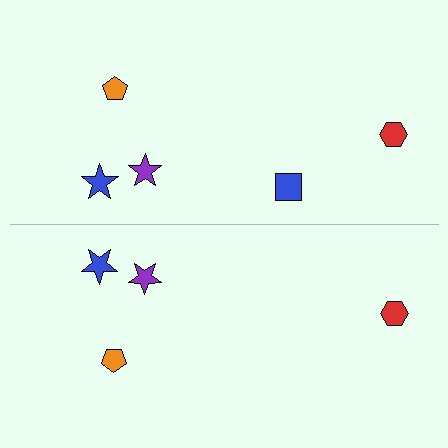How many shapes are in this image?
There are 9 shapes in this image.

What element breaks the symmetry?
A blue square is missing from the bottom side.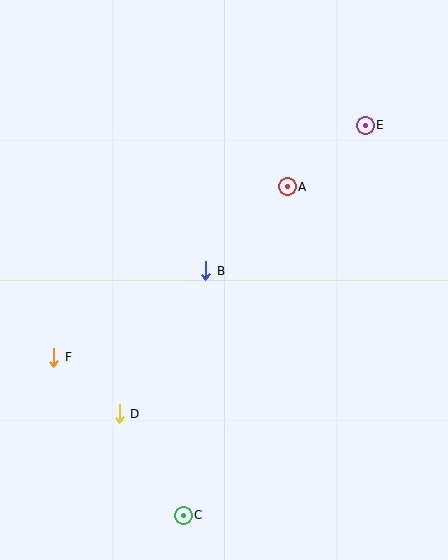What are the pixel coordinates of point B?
Point B is at (206, 271).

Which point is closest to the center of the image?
Point B at (206, 271) is closest to the center.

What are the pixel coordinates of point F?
Point F is at (54, 357).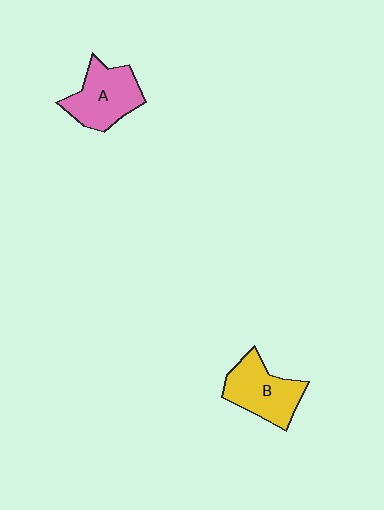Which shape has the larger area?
Shape A (pink).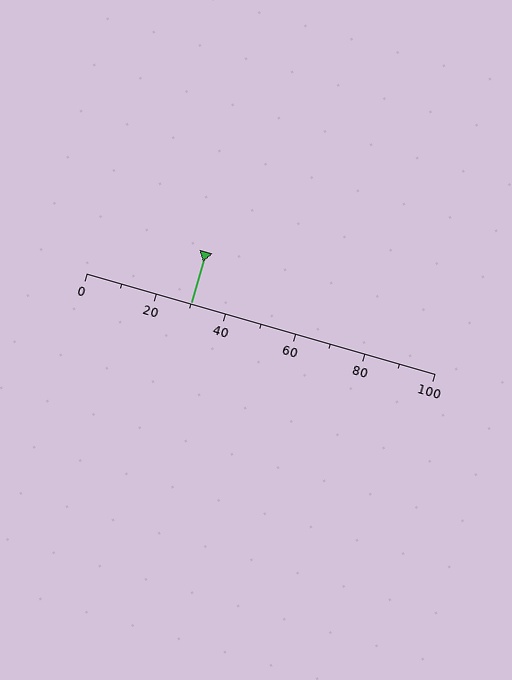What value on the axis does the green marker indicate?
The marker indicates approximately 30.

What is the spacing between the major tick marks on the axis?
The major ticks are spaced 20 apart.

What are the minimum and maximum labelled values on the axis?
The axis runs from 0 to 100.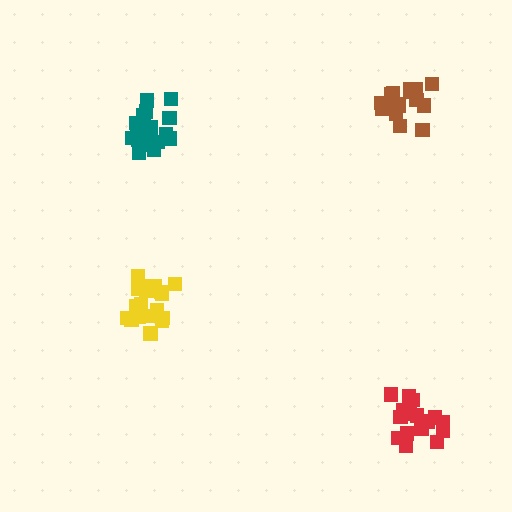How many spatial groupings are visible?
There are 4 spatial groupings.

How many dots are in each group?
Group 1: 20 dots, Group 2: 16 dots, Group 3: 20 dots, Group 4: 17 dots (73 total).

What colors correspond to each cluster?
The clusters are colored: yellow, brown, teal, red.